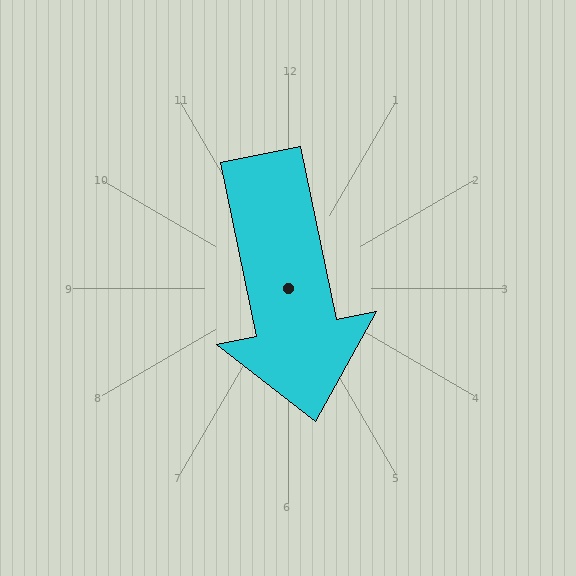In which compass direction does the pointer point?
South.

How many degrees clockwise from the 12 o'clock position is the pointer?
Approximately 168 degrees.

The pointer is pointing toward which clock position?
Roughly 6 o'clock.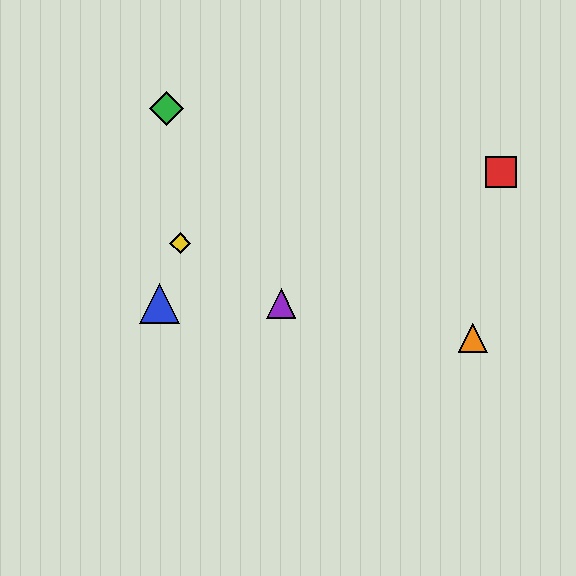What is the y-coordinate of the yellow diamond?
The yellow diamond is at y≈243.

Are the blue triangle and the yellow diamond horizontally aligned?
No, the blue triangle is at y≈304 and the yellow diamond is at y≈243.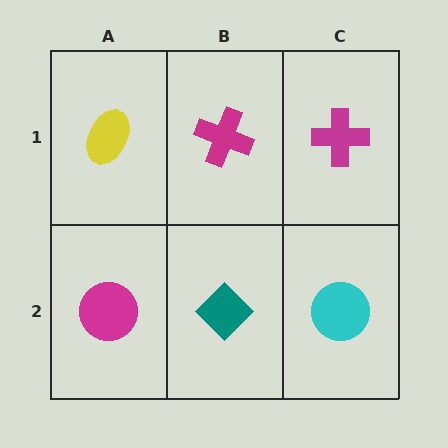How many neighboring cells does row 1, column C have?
2.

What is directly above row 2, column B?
A magenta cross.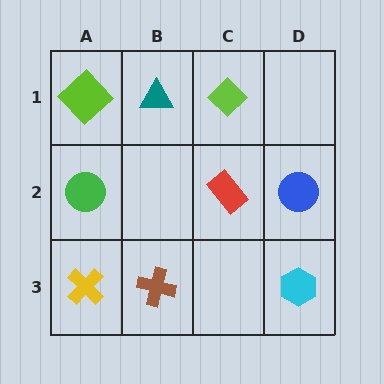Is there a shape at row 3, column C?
No, that cell is empty.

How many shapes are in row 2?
3 shapes.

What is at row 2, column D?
A blue circle.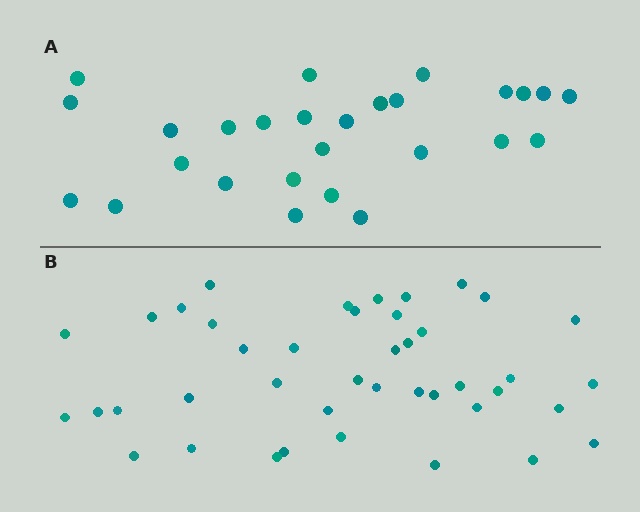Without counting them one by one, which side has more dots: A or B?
Region B (the bottom region) has more dots.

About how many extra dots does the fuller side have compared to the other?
Region B has approximately 15 more dots than region A.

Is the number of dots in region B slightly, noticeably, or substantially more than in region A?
Region B has substantially more. The ratio is roughly 1.6 to 1.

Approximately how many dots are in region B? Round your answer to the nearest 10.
About 40 dots. (The exact count is 42, which rounds to 40.)